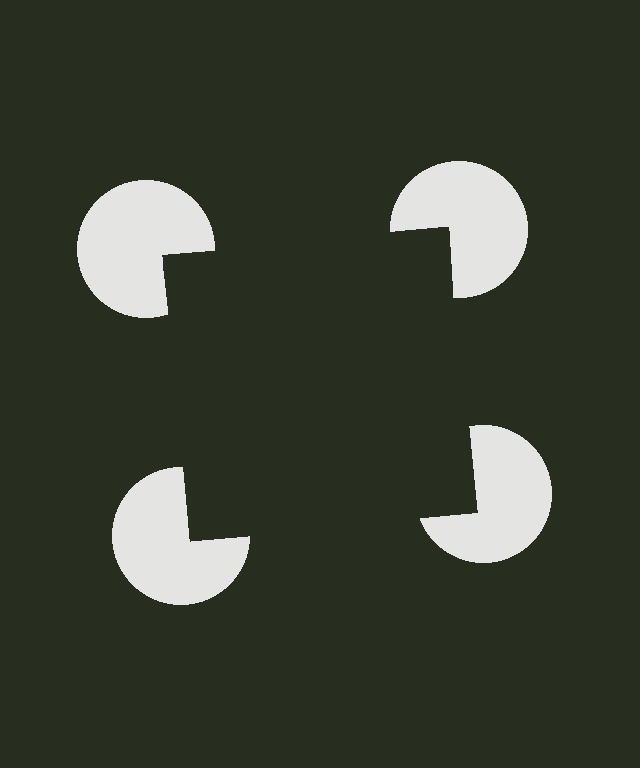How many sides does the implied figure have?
4 sides.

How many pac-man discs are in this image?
There are 4 — one at each vertex of the illusory square.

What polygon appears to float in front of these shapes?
An illusory square — its edges are inferred from the aligned wedge cuts in the pac-man discs, not physically drawn.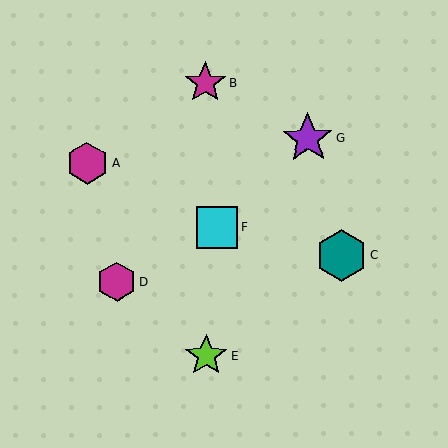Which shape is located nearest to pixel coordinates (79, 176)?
The magenta hexagon (labeled A) at (87, 163) is nearest to that location.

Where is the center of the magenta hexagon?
The center of the magenta hexagon is at (117, 281).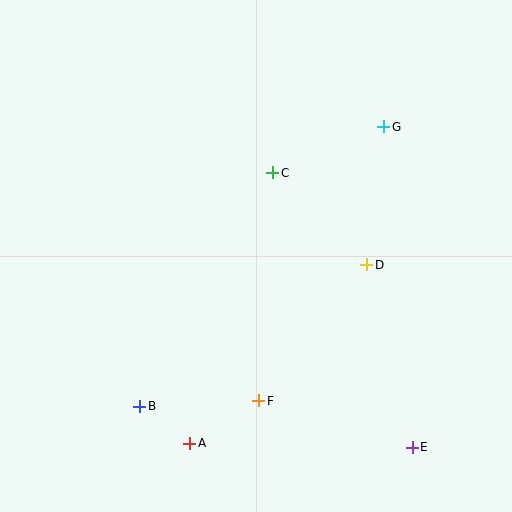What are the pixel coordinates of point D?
Point D is at (367, 265).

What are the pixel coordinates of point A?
Point A is at (190, 443).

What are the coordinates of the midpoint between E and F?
The midpoint between E and F is at (336, 424).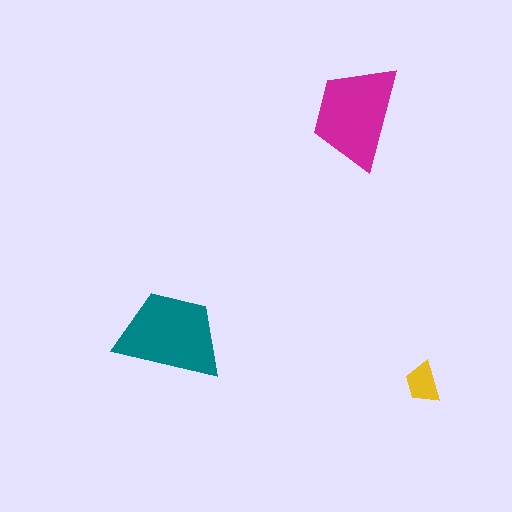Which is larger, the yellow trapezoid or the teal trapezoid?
The teal one.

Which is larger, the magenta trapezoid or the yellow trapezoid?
The magenta one.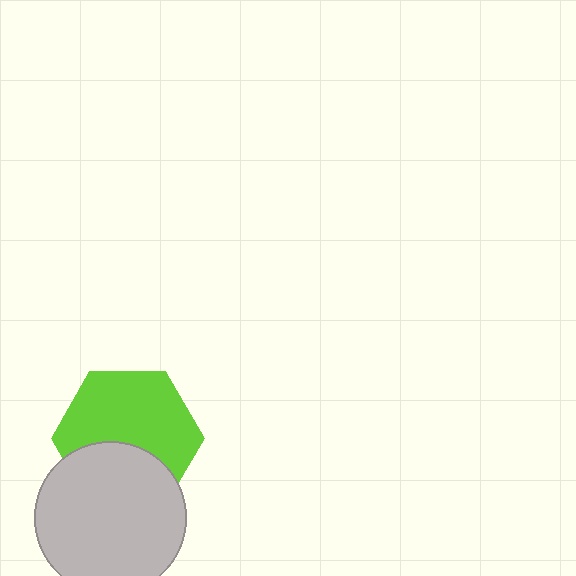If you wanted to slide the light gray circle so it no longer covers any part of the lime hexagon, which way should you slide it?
Slide it down — that is the most direct way to separate the two shapes.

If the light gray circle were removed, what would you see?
You would see the complete lime hexagon.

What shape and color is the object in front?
The object in front is a light gray circle.